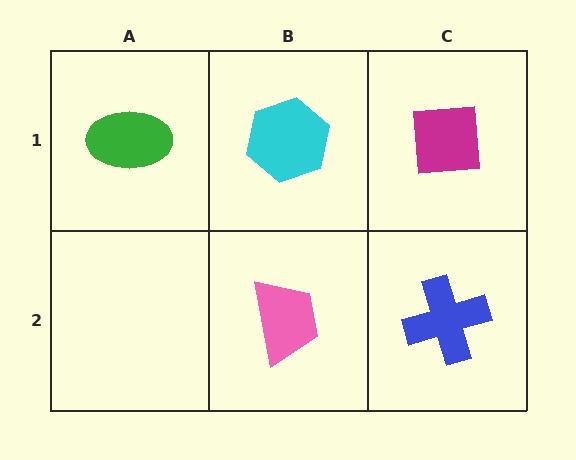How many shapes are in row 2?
2 shapes.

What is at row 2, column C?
A blue cross.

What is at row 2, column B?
A pink trapezoid.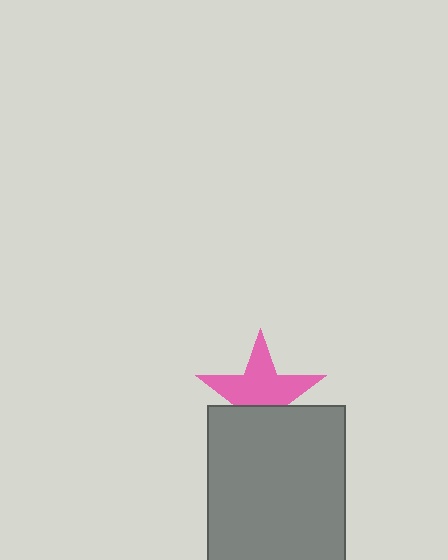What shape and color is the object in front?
The object in front is a gray rectangle.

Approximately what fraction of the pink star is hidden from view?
Roughly 36% of the pink star is hidden behind the gray rectangle.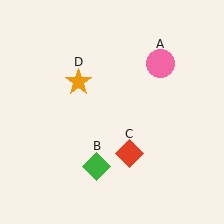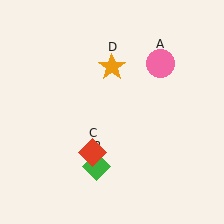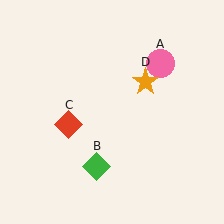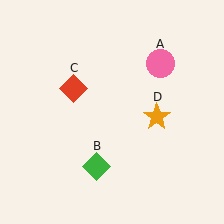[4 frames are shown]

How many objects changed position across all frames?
2 objects changed position: red diamond (object C), orange star (object D).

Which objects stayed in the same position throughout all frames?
Pink circle (object A) and green diamond (object B) remained stationary.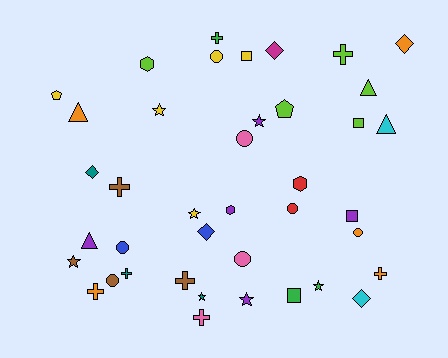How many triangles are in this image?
There are 4 triangles.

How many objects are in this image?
There are 40 objects.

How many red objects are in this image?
There are 2 red objects.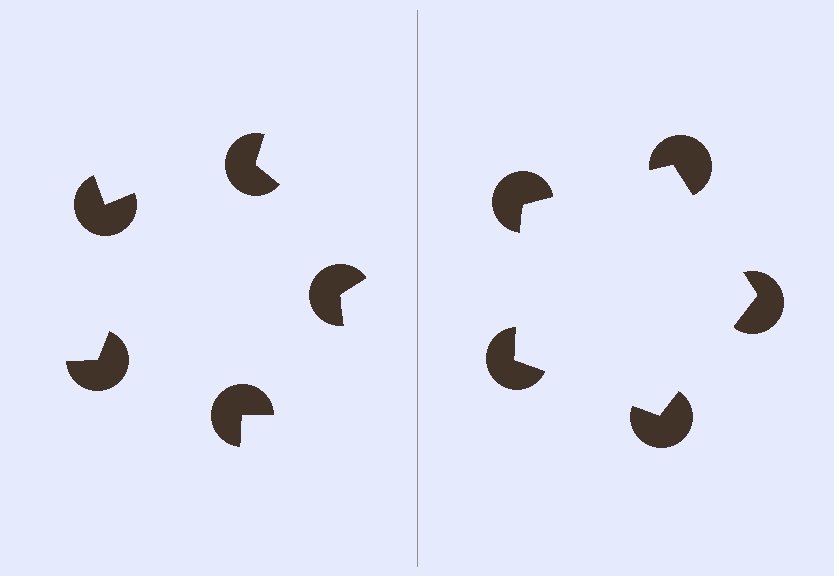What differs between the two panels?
The pac-man discs are positioned identically on both sides; only the wedge orientations differ. On the right they align to a pentagon; on the left they are misaligned.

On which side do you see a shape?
An illusory pentagon appears on the right side. On the left side the wedge cuts are rotated, so no coherent shape forms.